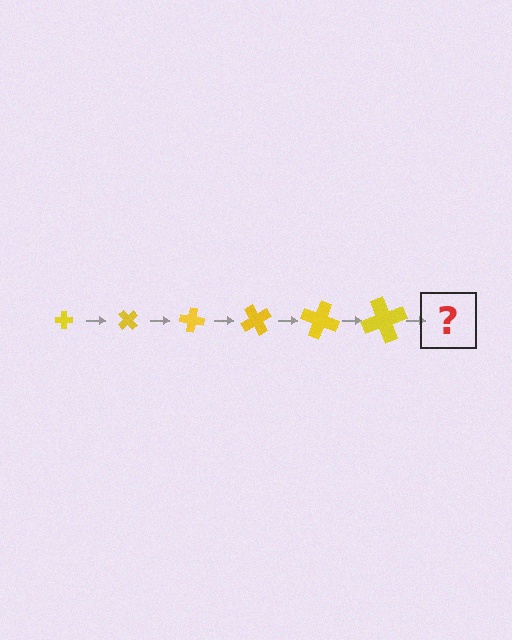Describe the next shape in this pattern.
It should be a cross, larger than the previous one and rotated 300 degrees from the start.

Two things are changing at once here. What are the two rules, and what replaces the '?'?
The two rules are that the cross grows larger each step and it rotates 50 degrees each step. The '?' should be a cross, larger than the previous one and rotated 300 degrees from the start.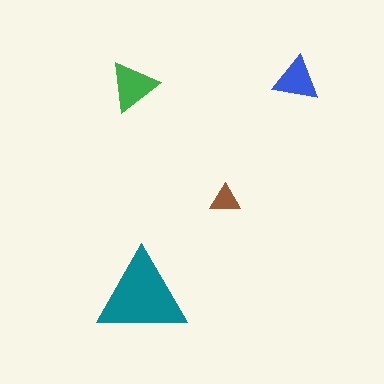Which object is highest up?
The blue triangle is topmost.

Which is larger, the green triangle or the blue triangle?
The green one.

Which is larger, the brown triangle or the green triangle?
The green one.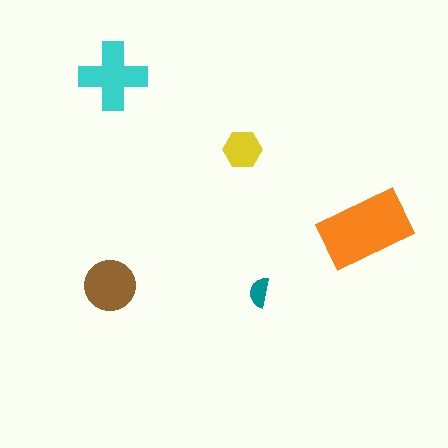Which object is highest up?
The cyan cross is topmost.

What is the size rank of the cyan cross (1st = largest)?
2nd.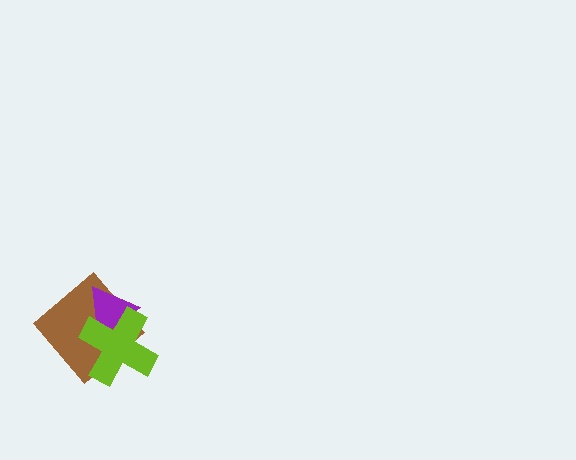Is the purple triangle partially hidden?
Yes, it is partially covered by another shape.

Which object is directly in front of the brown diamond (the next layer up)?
The purple triangle is directly in front of the brown diamond.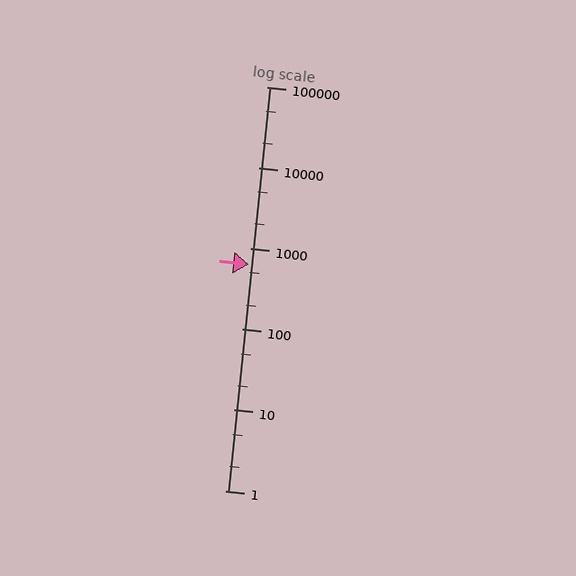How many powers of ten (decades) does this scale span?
The scale spans 5 decades, from 1 to 100000.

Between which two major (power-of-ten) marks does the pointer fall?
The pointer is between 100 and 1000.